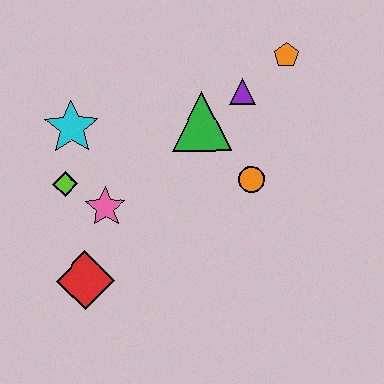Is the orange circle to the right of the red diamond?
Yes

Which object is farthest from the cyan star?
The orange pentagon is farthest from the cyan star.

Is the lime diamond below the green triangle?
Yes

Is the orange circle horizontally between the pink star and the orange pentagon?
Yes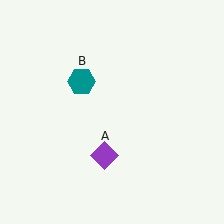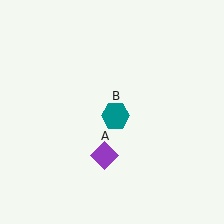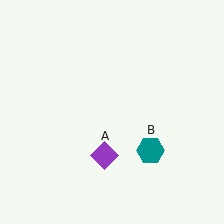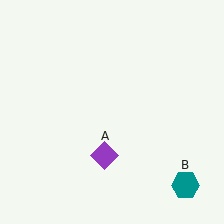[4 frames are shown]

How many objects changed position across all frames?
1 object changed position: teal hexagon (object B).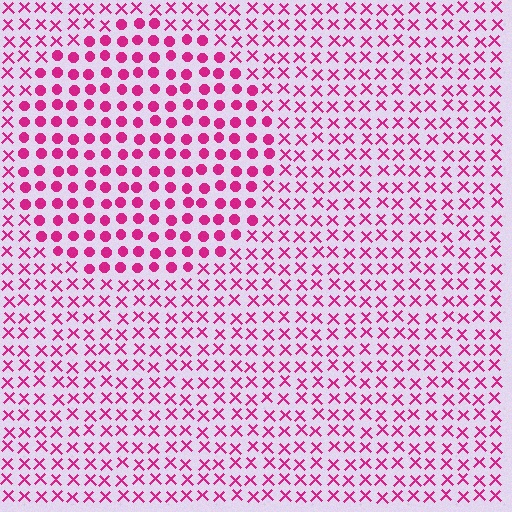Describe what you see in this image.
The image is filled with small magenta elements arranged in a uniform grid. A circle-shaped region contains circles, while the surrounding area contains X marks. The boundary is defined purely by the change in element shape.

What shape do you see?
I see a circle.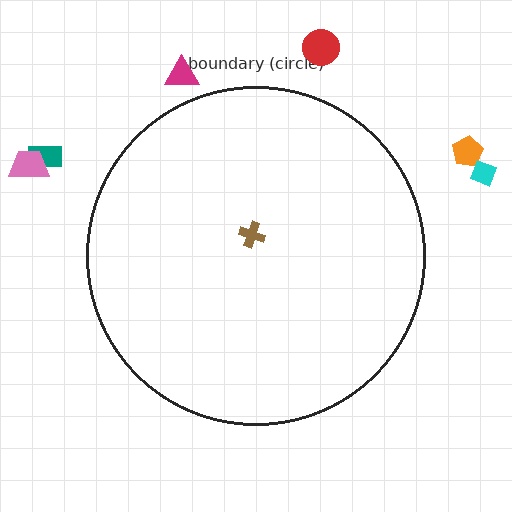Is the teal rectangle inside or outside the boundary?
Outside.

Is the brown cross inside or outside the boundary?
Inside.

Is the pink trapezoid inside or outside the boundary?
Outside.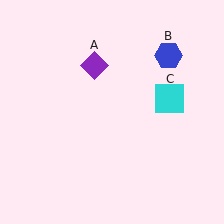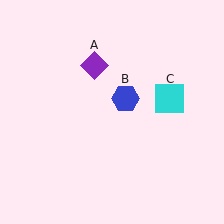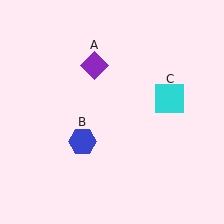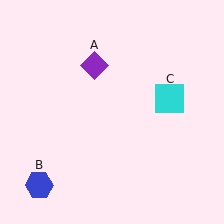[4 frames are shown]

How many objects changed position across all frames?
1 object changed position: blue hexagon (object B).